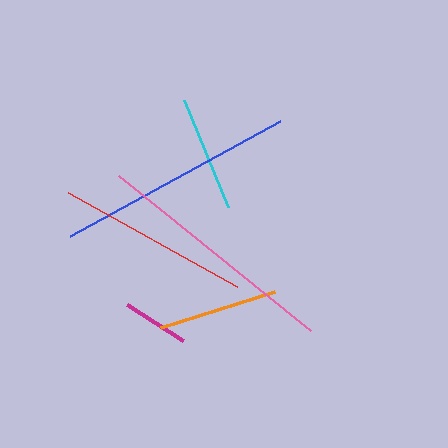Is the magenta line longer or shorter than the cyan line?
The cyan line is longer than the magenta line.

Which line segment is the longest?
The pink line is the longest at approximately 247 pixels.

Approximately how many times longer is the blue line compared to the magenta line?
The blue line is approximately 3.6 times the length of the magenta line.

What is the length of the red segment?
The red segment is approximately 194 pixels long.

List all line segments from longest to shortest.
From longest to shortest: pink, blue, red, orange, cyan, magenta.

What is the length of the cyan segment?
The cyan segment is approximately 116 pixels long.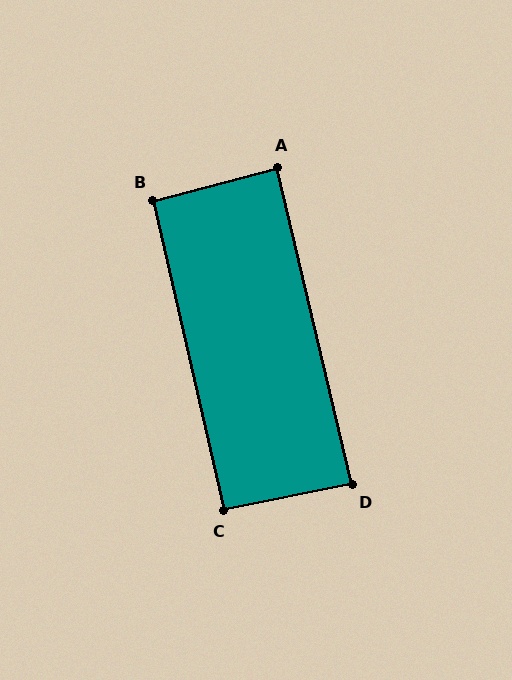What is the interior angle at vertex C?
Approximately 91 degrees (approximately right).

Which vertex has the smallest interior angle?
D, at approximately 88 degrees.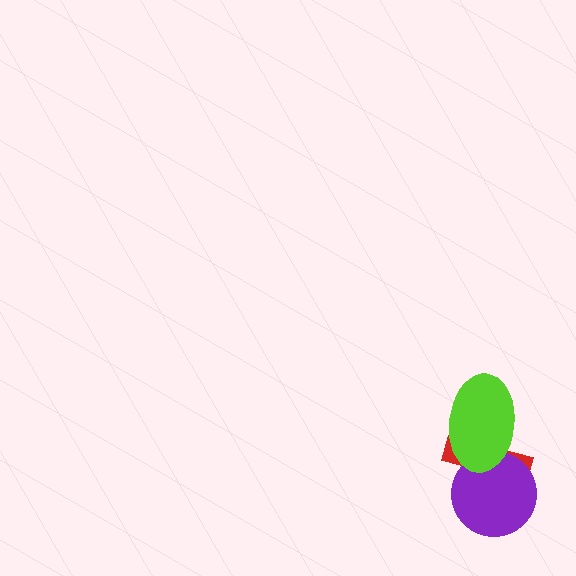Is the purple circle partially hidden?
Yes, it is partially covered by another shape.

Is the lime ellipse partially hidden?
No, no other shape covers it.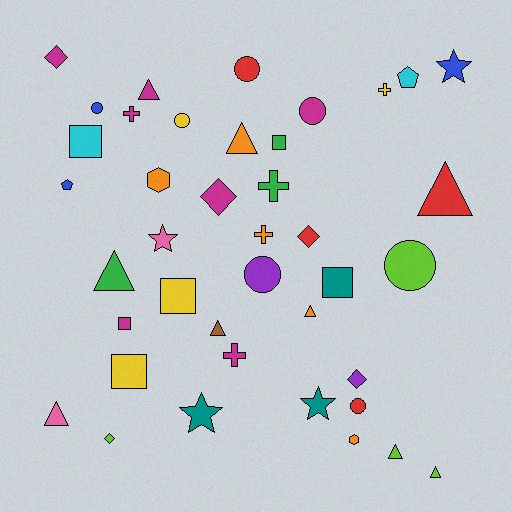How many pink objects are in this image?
There are 2 pink objects.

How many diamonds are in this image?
There are 5 diamonds.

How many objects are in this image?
There are 40 objects.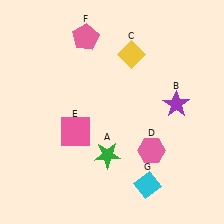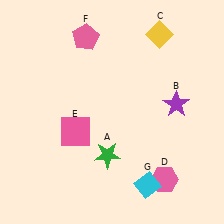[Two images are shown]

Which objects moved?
The objects that moved are: the yellow diamond (C), the pink hexagon (D).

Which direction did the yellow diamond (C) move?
The yellow diamond (C) moved right.